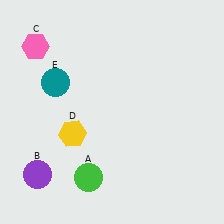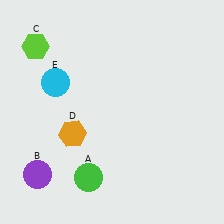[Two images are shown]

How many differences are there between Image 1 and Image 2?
There are 3 differences between the two images.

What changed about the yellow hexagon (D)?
In Image 1, D is yellow. In Image 2, it changed to orange.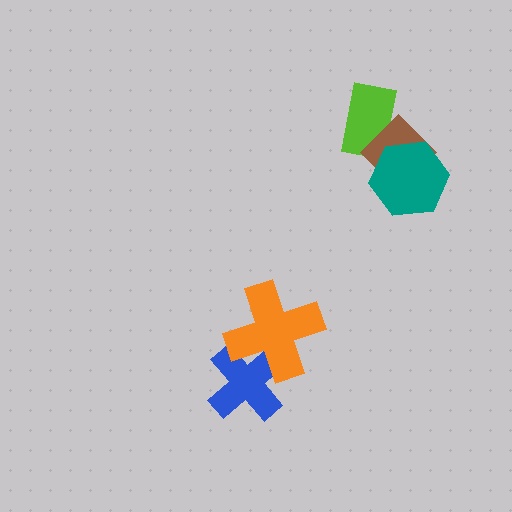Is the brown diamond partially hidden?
Yes, it is partially covered by another shape.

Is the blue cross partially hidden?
Yes, it is partially covered by another shape.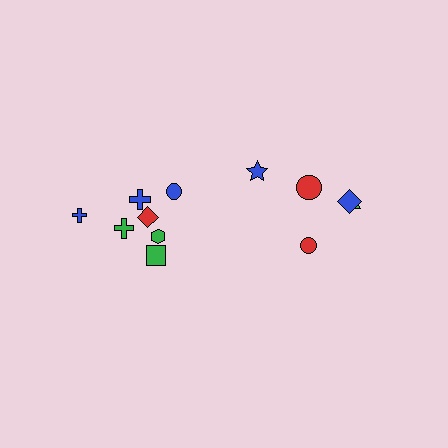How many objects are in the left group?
There are 7 objects.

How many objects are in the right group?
There are 5 objects.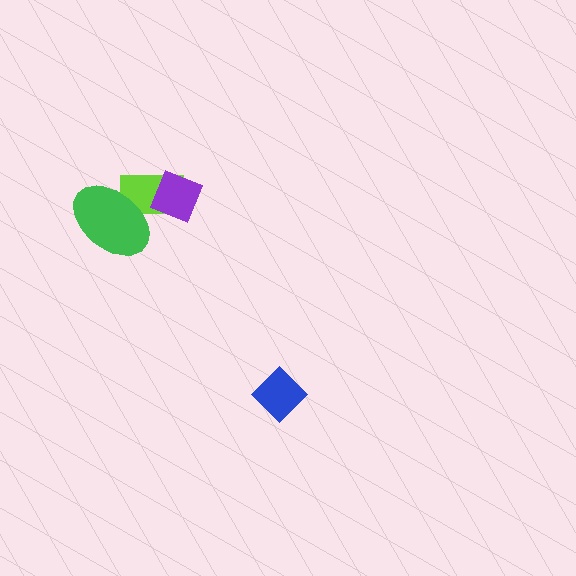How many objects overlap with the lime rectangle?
2 objects overlap with the lime rectangle.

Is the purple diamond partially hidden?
No, no other shape covers it.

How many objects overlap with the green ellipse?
1 object overlaps with the green ellipse.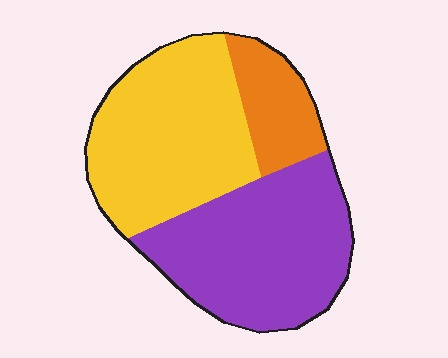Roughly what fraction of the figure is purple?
Purple takes up between a third and a half of the figure.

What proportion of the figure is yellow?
Yellow takes up about two fifths (2/5) of the figure.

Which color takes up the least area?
Orange, at roughly 15%.